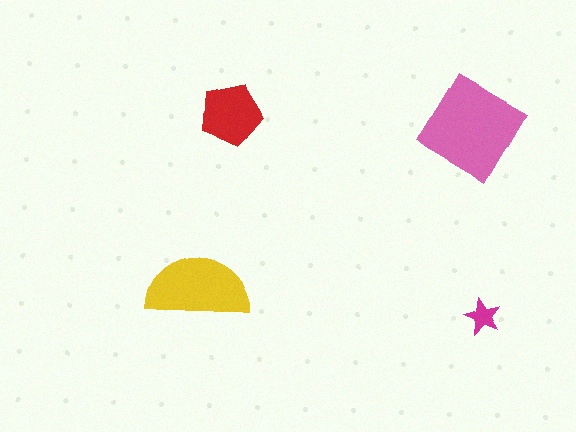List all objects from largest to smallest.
The pink diamond, the yellow semicircle, the red pentagon, the magenta star.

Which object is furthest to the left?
The yellow semicircle is leftmost.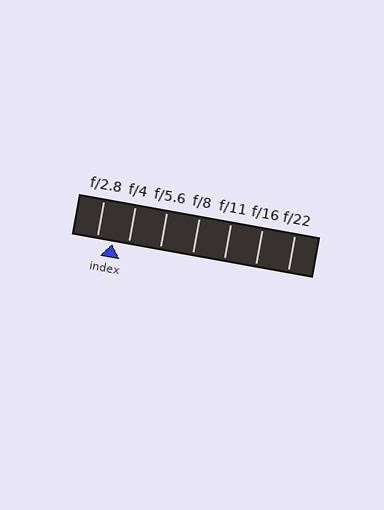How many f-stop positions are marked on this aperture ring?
There are 7 f-stop positions marked.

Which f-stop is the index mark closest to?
The index mark is closest to f/2.8.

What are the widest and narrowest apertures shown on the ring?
The widest aperture shown is f/2.8 and the narrowest is f/22.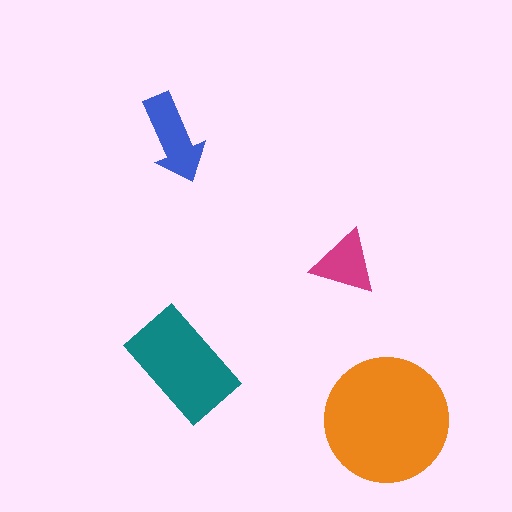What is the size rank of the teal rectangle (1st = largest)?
2nd.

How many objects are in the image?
There are 4 objects in the image.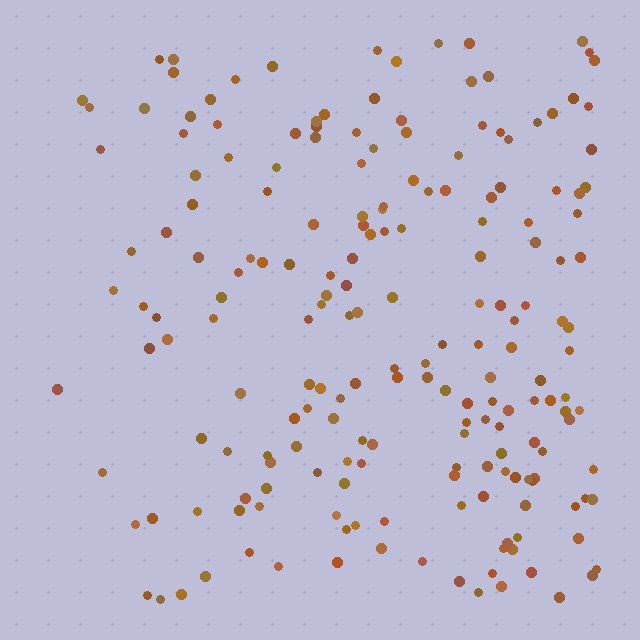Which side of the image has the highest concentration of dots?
The right.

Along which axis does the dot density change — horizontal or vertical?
Horizontal.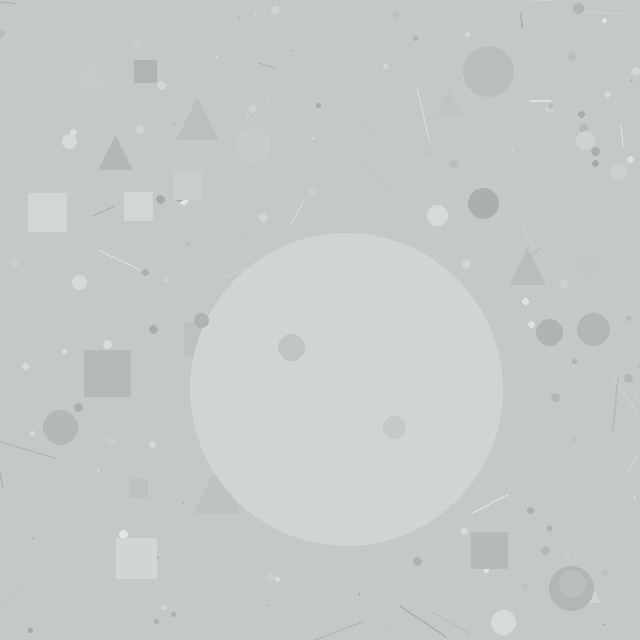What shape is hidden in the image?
A circle is hidden in the image.